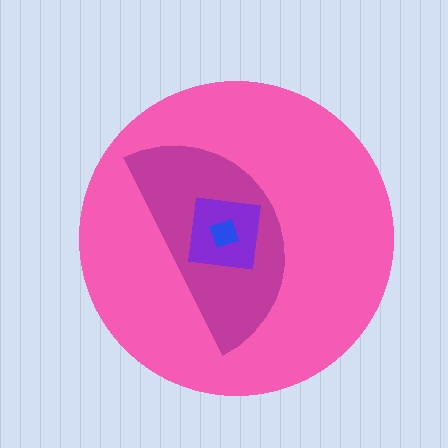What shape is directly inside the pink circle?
The magenta semicircle.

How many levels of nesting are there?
4.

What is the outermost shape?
The pink circle.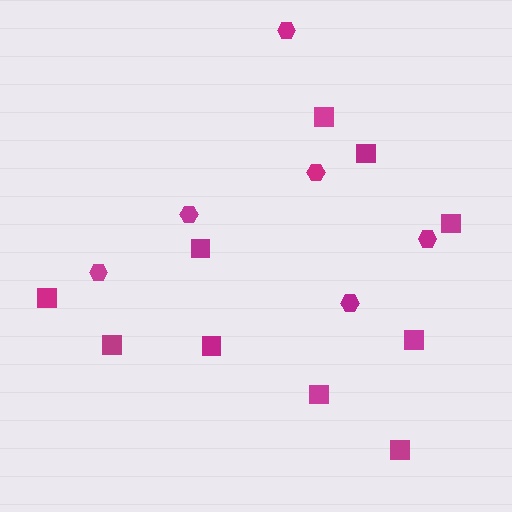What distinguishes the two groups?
There are 2 groups: one group of hexagons (6) and one group of squares (10).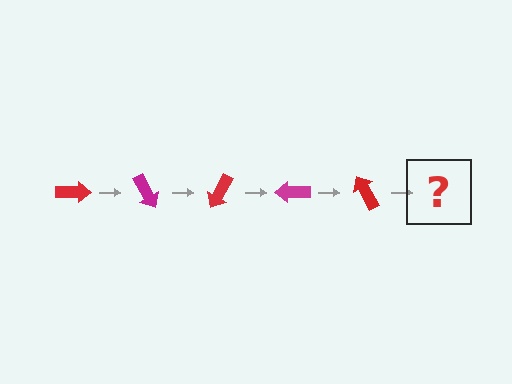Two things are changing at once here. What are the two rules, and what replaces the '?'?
The two rules are that it rotates 60 degrees each step and the color cycles through red and magenta. The '?' should be a magenta arrow, rotated 300 degrees from the start.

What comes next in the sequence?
The next element should be a magenta arrow, rotated 300 degrees from the start.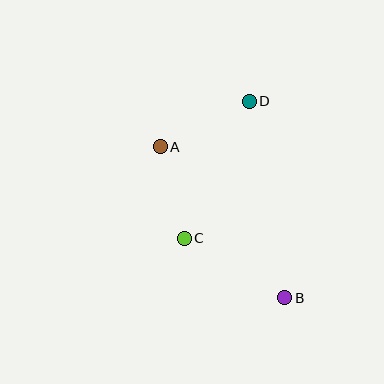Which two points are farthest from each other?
Points B and D are farthest from each other.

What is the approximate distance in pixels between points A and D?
The distance between A and D is approximately 100 pixels.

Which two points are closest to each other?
Points A and C are closest to each other.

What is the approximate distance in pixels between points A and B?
The distance between A and B is approximately 196 pixels.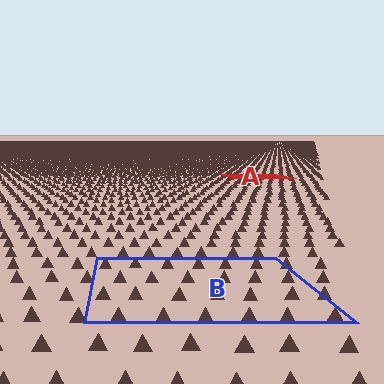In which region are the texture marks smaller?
The texture marks are smaller in region A, because it is farther away.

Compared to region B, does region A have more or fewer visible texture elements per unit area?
Region A has more texture elements per unit area — they are packed more densely because it is farther away.